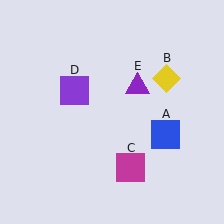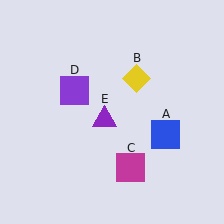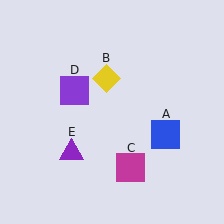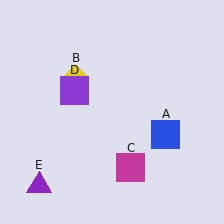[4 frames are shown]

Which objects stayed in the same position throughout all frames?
Blue square (object A) and magenta square (object C) and purple square (object D) remained stationary.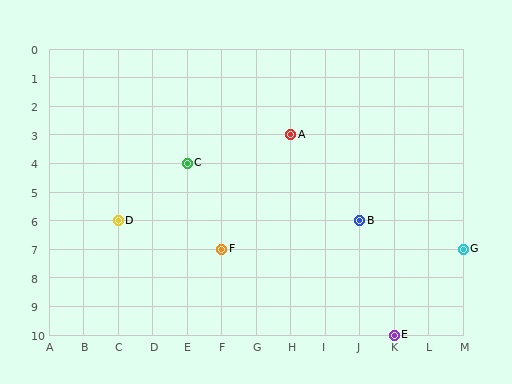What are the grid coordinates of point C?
Point C is at grid coordinates (E, 4).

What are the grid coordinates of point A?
Point A is at grid coordinates (H, 3).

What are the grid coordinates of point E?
Point E is at grid coordinates (K, 10).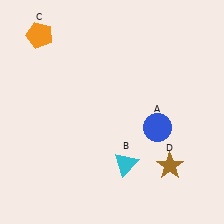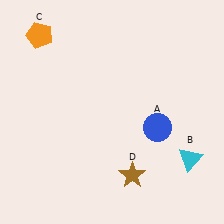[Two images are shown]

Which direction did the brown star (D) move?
The brown star (D) moved left.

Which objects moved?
The objects that moved are: the cyan triangle (B), the brown star (D).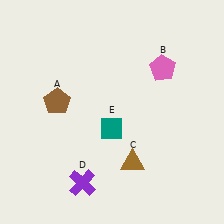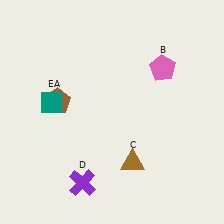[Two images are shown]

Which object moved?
The teal diamond (E) moved left.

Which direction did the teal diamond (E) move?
The teal diamond (E) moved left.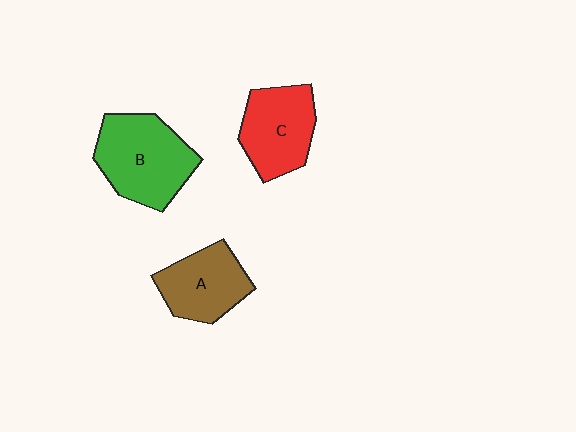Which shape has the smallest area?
Shape A (brown).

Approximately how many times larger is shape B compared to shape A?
Approximately 1.3 times.